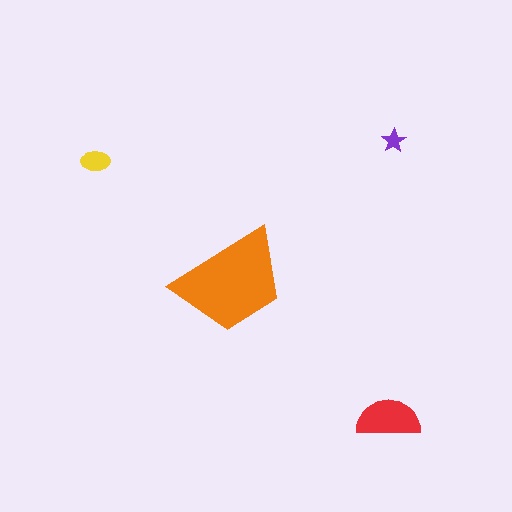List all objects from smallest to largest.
The purple star, the yellow ellipse, the red semicircle, the orange trapezoid.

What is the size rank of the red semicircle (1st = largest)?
2nd.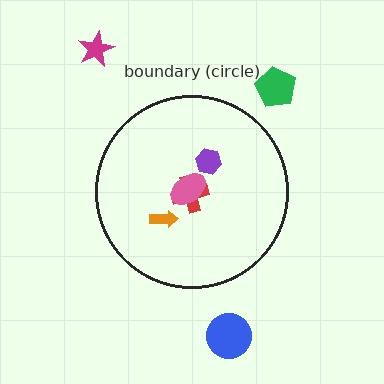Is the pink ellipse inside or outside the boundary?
Inside.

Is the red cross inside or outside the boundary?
Inside.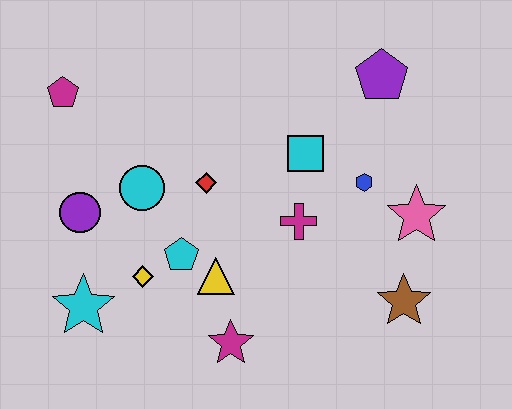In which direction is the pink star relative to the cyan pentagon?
The pink star is to the right of the cyan pentagon.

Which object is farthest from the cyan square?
The cyan star is farthest from the cyan square.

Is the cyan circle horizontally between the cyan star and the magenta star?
Yes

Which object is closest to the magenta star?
The yellow triangle is closest to the magenta star.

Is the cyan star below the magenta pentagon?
Yes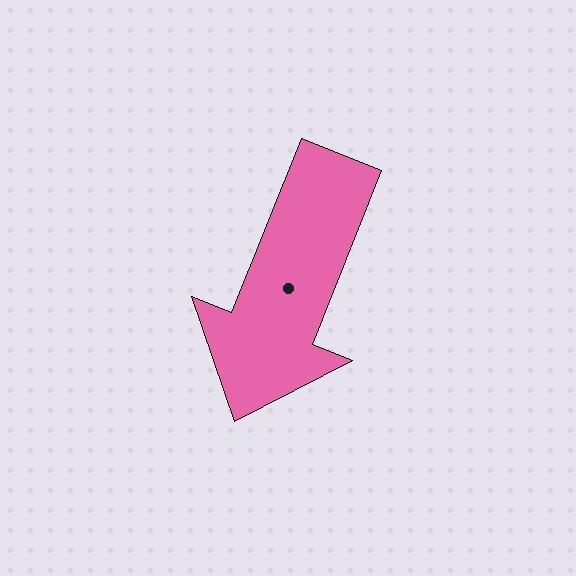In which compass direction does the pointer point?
South.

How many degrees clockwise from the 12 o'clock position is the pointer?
Approximately 202 degrees.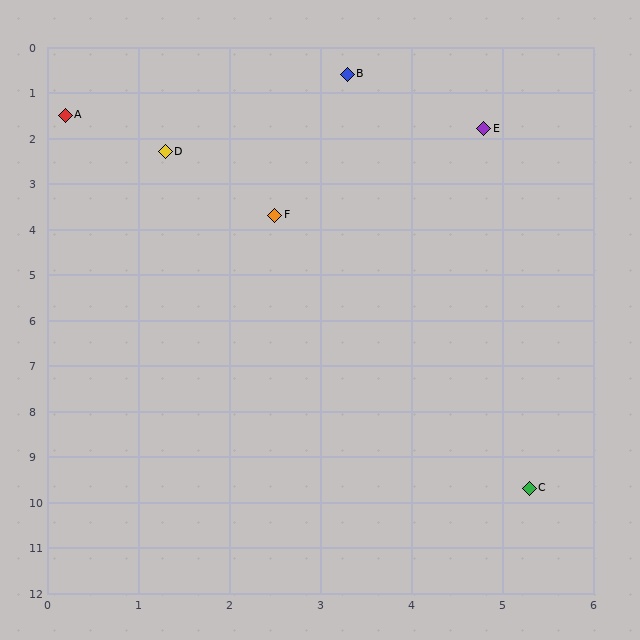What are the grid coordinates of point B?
Point B is at approximately (3.3, 0.6).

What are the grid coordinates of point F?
Point F is at approximately (2.5, 3.7).